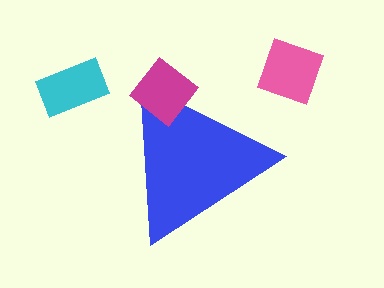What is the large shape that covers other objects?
A blue triangle.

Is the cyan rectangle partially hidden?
No, the cyan rectangle is fully visible.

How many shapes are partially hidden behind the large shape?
0 shapes are partially hidden.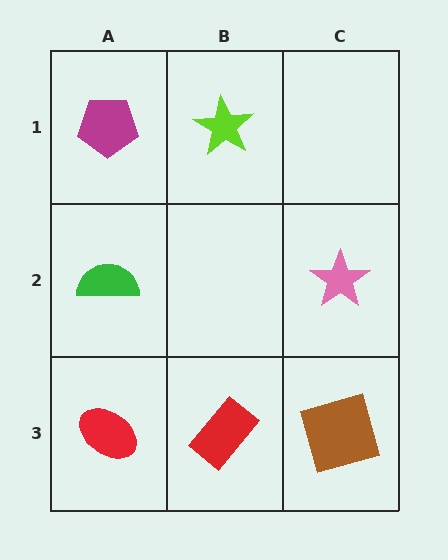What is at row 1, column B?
A lime star.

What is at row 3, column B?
A red rectangle.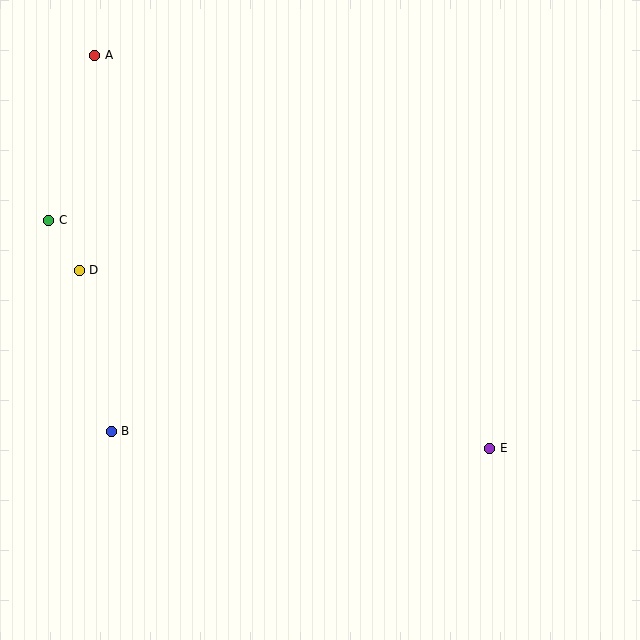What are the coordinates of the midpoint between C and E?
The midpoint between C and E is at (269, 334).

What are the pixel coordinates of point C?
Point C is at (49, 220).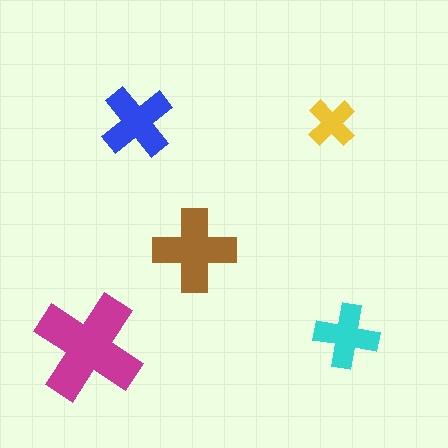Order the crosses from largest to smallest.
the magenta one, the brown one, the blue one, the cyan one, the yellow one.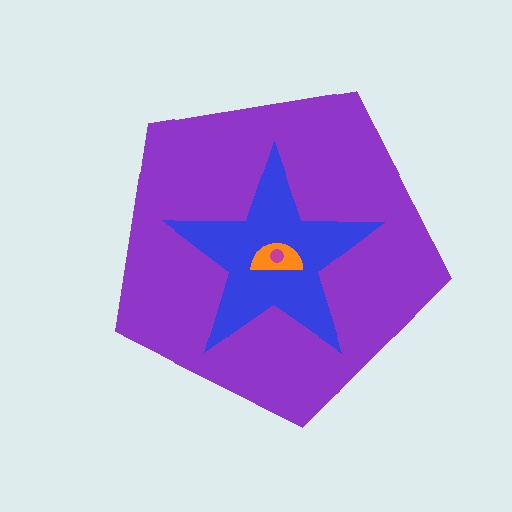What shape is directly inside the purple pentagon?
The blue star.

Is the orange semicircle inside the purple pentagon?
Yes.